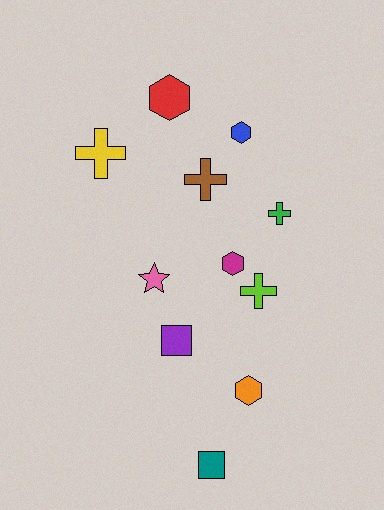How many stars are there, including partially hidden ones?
There is 1 star.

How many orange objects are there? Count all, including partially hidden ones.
There is 1 orange object.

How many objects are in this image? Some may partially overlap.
There are 11 objects.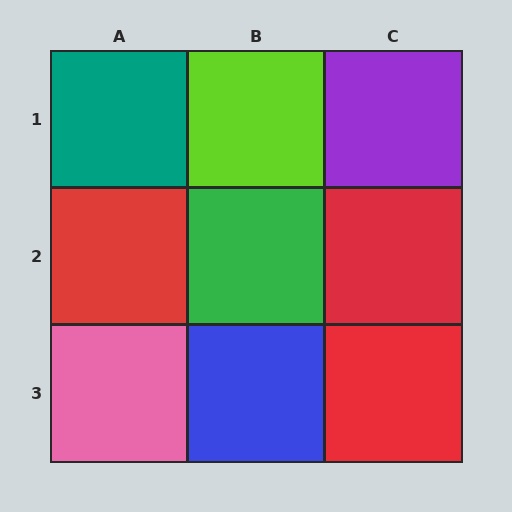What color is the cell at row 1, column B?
Lime.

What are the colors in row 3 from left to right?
Pink, blue, red.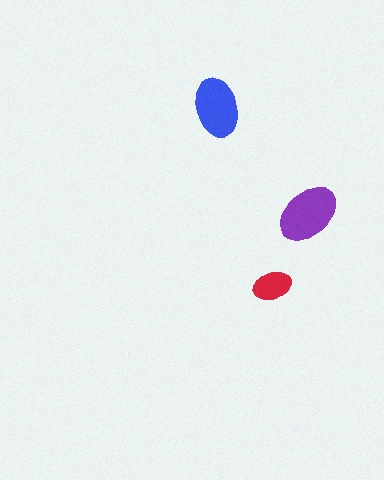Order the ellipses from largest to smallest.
the purple one, the blue one, the red one.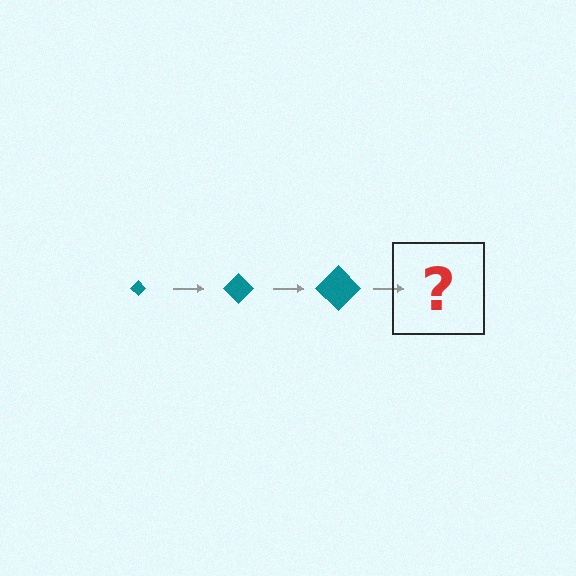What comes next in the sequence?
The next element should be a teal diamond, larger than the previous one.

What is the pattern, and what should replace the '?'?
The pattern is that the diamond gets progressively larger each step. The '?' should be a teal diamond, larger than the previous one.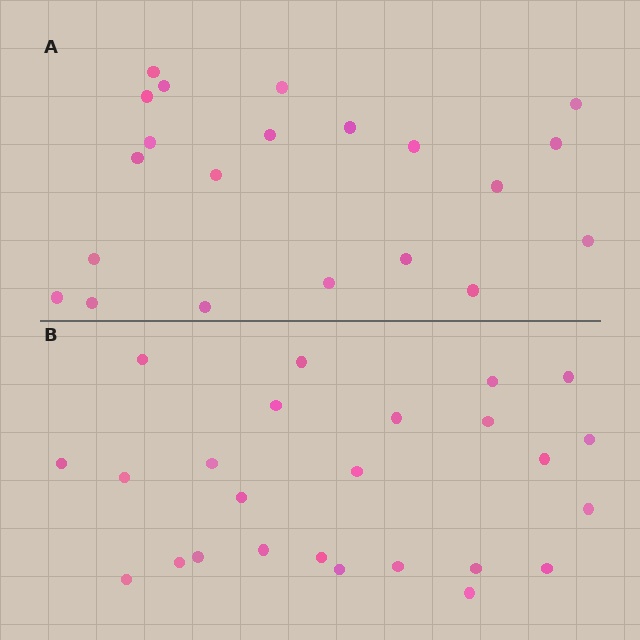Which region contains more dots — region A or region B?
Region B (the bottom region) has more dots.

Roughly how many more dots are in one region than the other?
Region B has about 4 more dots than region A.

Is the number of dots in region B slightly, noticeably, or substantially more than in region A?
Region B has only slightly more — the two regions are fairly close. The ratio is roughly 1.2 to 1.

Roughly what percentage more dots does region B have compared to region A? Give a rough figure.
About 20% more.